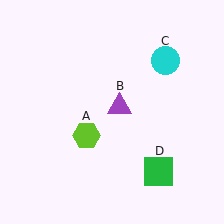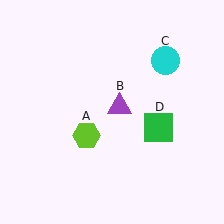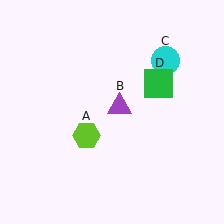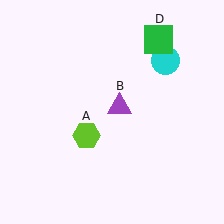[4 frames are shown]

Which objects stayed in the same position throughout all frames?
Lime hexagon (object A) and purple triangle (object B) and cyan circle (object C) remained stationary.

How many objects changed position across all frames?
1 object changed position: green square (object D).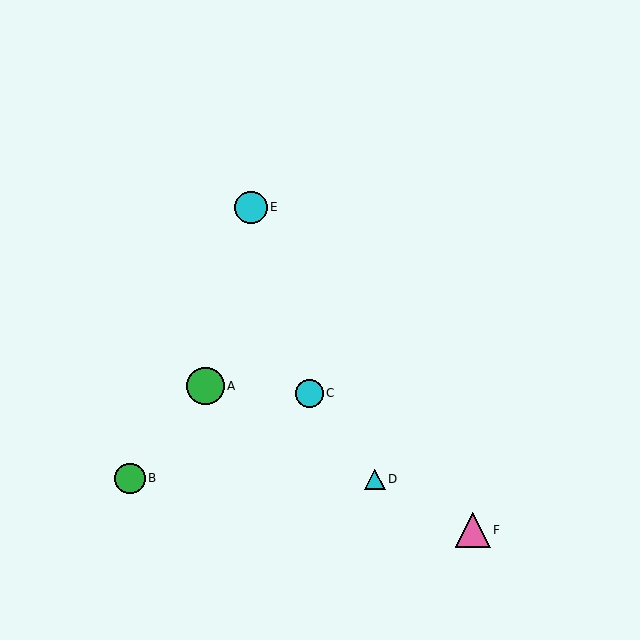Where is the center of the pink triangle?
The center of the pink triangle is at (473, 530).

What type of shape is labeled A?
Shape A is a green circle.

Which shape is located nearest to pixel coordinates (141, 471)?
The green circle (labeled B) at (130, 478) is nearest to that location.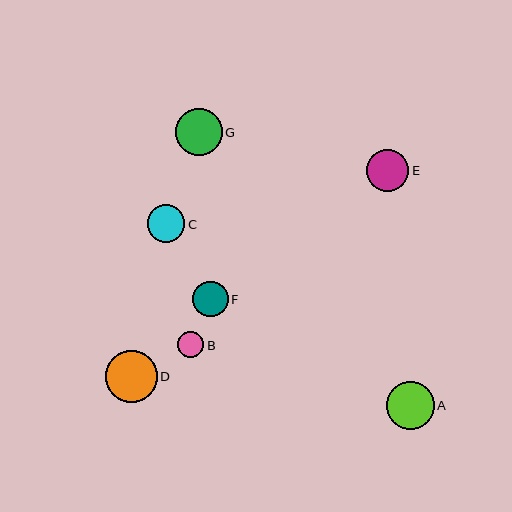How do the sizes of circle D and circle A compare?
Circle D and circle A are approximately the same size.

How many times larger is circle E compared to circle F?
Circle E is approximately 1.2 times the size of circle F.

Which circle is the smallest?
Circle B is the smallest with a size of approximately 26 pixels.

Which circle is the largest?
Circle D is the largest with a size of approximately 52 pixels.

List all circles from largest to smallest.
From largest to smallest: D, A, G, E, C, F, B.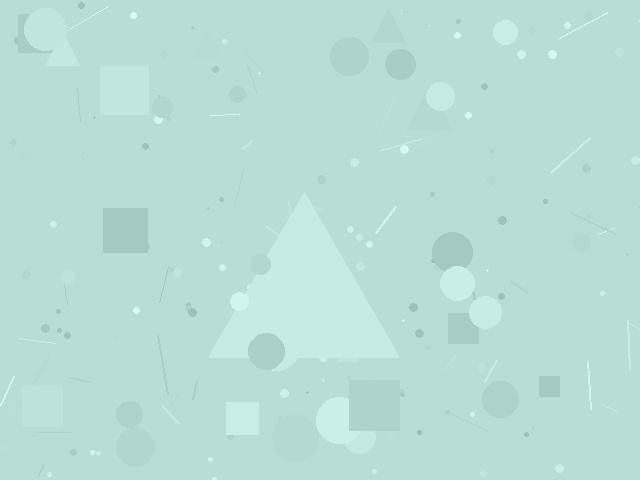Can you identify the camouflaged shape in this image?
The camouflaged shape is a triangle.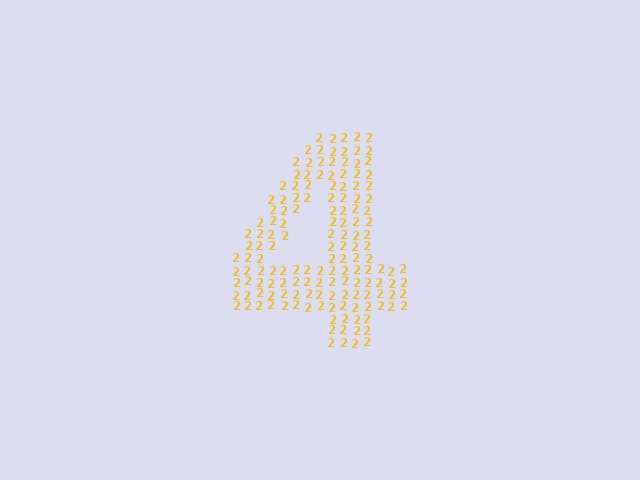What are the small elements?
The small elements are digit 2's.